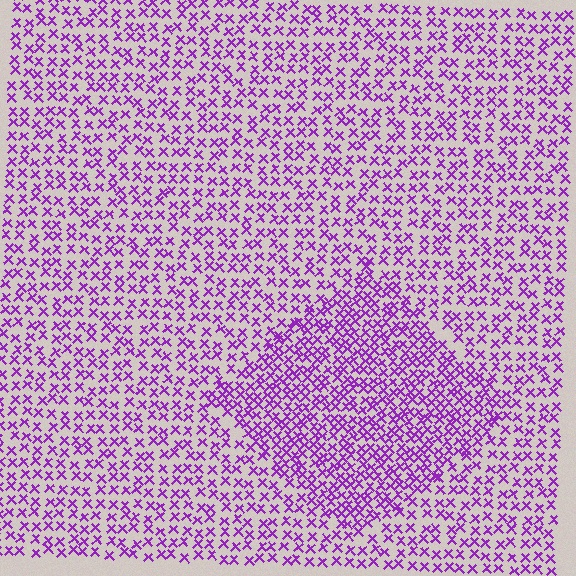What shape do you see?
I see a diamond.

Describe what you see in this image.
The image contains small purple elements arranged at two different densities. A diamond-shaped region is visible where the elements are more densely packed than the surrounding area.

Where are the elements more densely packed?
The elements are more densely packed inside the diamond boundary.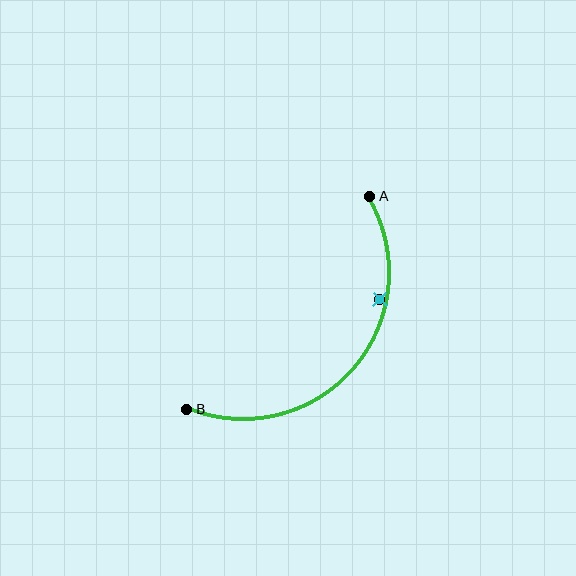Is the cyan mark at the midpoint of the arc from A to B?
No — the cyan mark does not lie on the arc at all. It sits slightly inside the curve.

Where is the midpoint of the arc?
The arc midpoint is the point on the curve farthest from the straight line joining A and B. It sits below and to the right of that line.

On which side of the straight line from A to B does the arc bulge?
The arc bulges below and to the right of the straight line connecting A and B.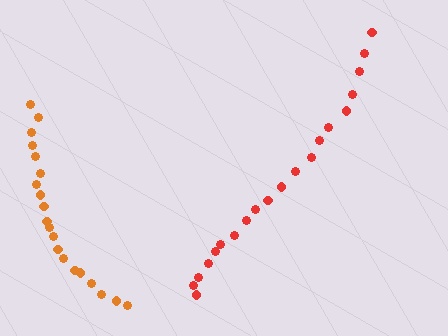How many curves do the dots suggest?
There are 2 distinct paths.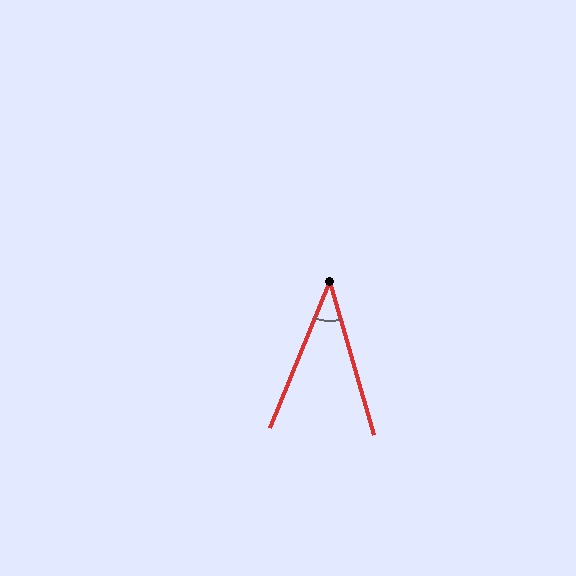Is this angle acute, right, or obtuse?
It is acute.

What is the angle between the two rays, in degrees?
Approximately 38 degrees.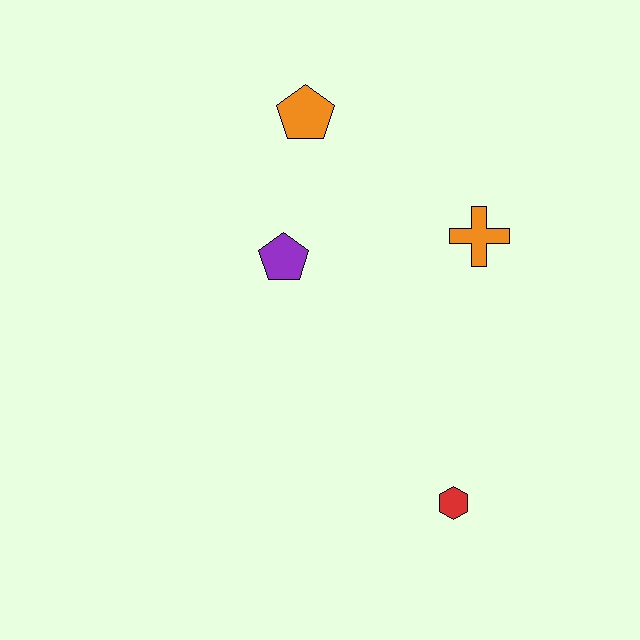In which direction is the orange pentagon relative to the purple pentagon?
The orange pentagon is above the purple pentagon.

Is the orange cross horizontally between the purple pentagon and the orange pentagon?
No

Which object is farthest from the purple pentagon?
The red hexagon is farthest from the purple pentagon.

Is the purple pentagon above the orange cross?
No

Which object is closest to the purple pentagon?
The orange pentagon is closest to the purple pentagon.